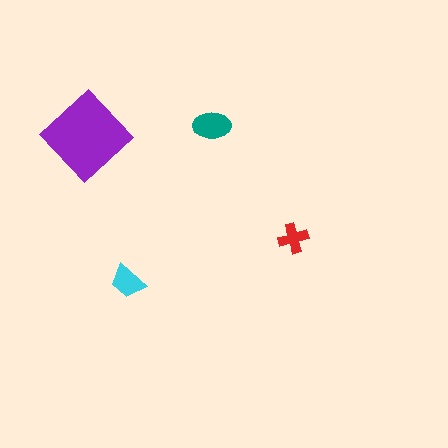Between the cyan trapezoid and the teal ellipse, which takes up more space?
The teal ellipse.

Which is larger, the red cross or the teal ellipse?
The teal ellipse.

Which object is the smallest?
The red cross.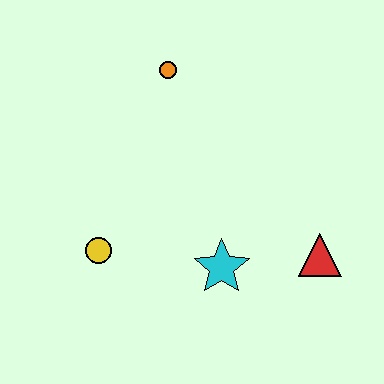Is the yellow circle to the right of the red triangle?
No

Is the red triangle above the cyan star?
Yes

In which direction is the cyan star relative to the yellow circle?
The cyan star is to the right of the yellow circle.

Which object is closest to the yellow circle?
The cyan star is closest to the yellow circle.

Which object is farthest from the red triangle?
The orange circle is farthest from the red triangle.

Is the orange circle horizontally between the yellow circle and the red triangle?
Yes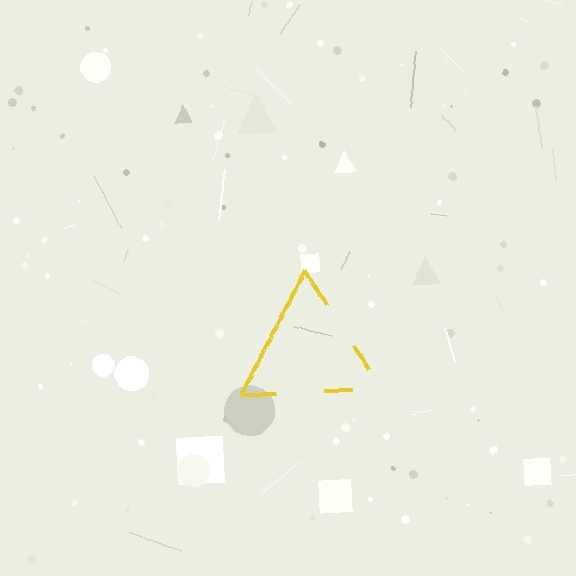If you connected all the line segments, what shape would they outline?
They would outline a triangle.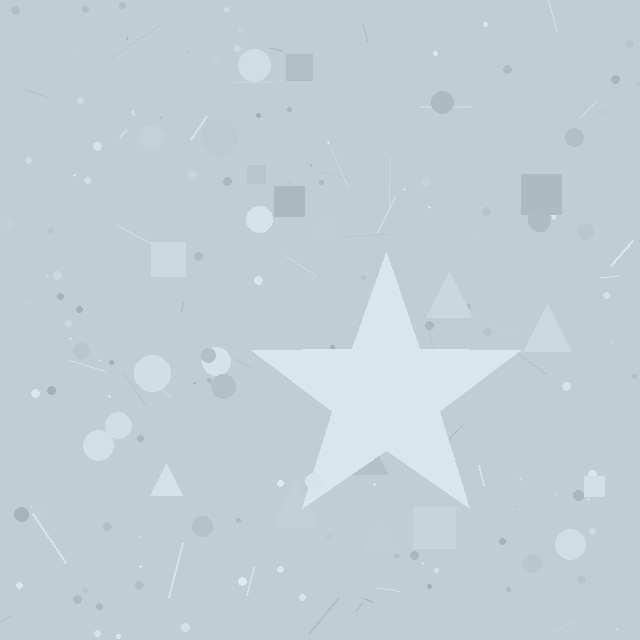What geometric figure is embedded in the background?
A star is embedded in the background.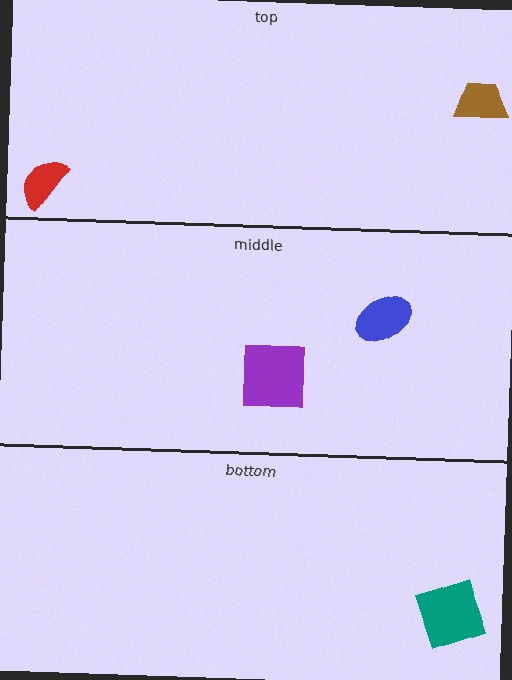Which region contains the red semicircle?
The top region.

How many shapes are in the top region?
2.